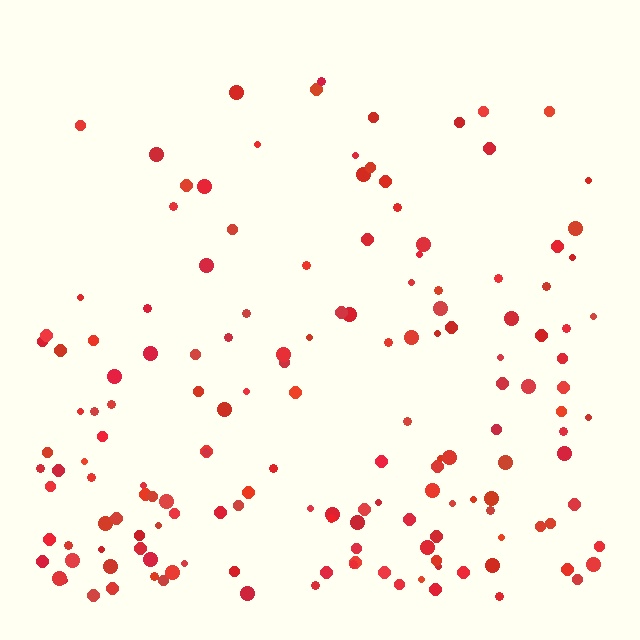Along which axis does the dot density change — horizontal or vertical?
Vertical.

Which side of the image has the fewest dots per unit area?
The top.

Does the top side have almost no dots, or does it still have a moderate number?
Still a moderate number, just noticeably fewer than the bottom.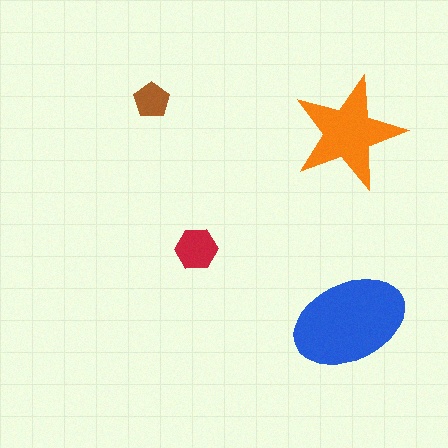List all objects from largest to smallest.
The blue ellipse, the orange star, the red hexagon, the brown pentagon.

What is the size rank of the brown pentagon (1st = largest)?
4th.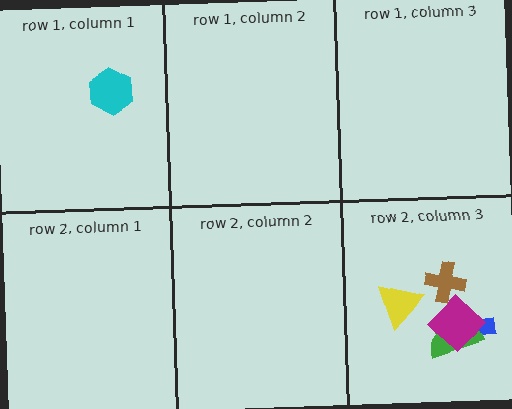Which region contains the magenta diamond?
The row 2, column 3 region.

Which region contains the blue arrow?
The row 2, column 3 region.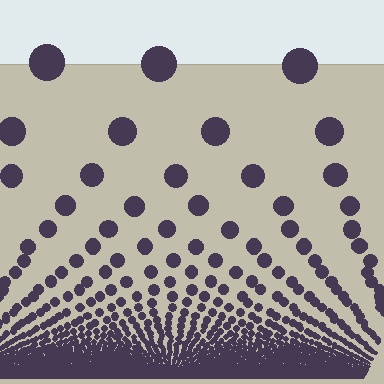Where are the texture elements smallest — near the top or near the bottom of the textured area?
Near the bottom.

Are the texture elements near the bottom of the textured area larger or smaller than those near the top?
Smaller. The gradient is inverted — elements near the bottom are smaller and denser.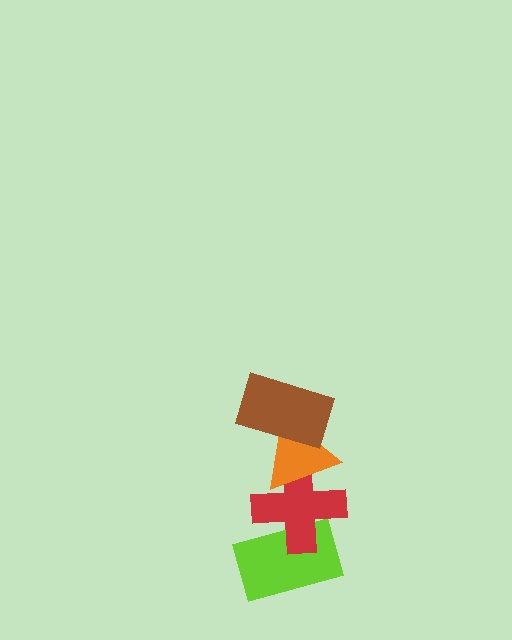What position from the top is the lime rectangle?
The lime rectangle is 4th from the top.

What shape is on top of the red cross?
The orange triangle is on top of the red cross.